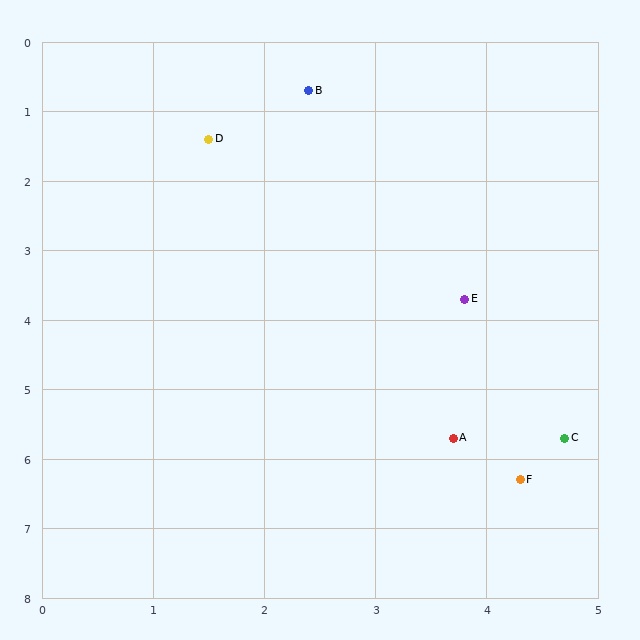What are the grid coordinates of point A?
Point A is at approximately (3.7, 5.7).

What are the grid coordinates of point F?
Point F is at approximately (4.3, 6.3).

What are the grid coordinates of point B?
Point B is at approximately (2.4, 0.7).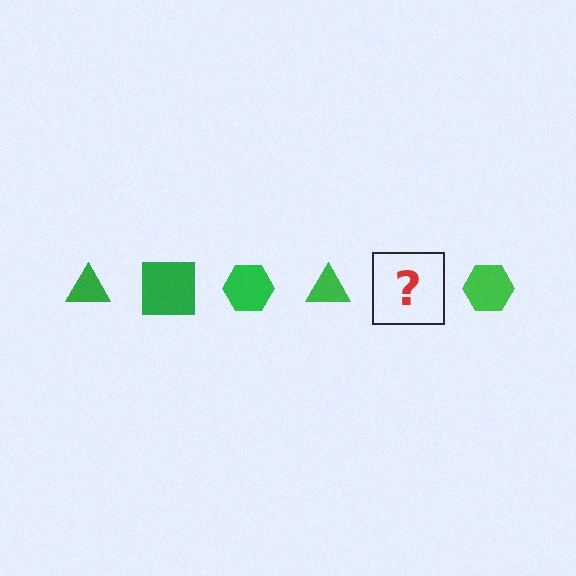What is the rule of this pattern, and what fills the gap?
The rule is that the pattern cycles through triangle, square, hexagon shapes in green. The gap should be filled with a green square.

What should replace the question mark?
The question mark should be replaced with a green square.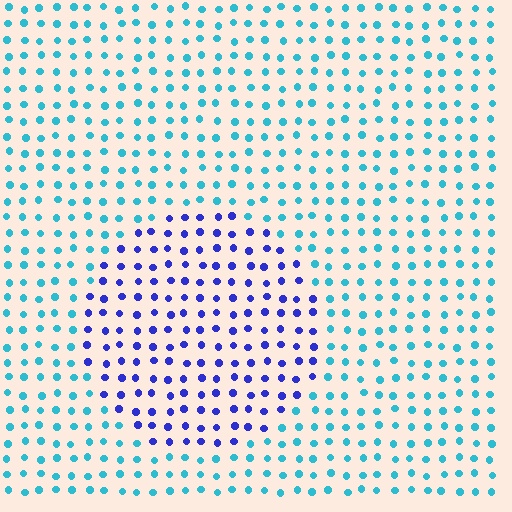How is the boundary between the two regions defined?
The boundary is defined purely by a slight shift in hue (about 52 degrees). Spacing, size, and orientation are identical on both sides.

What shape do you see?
I see a circle.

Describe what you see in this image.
The image is filled with small cyan elements in a uniform arrangement. A circle-shaped region is visible where the elements are tinted to a slightly different hue, forming a subtle color boundary.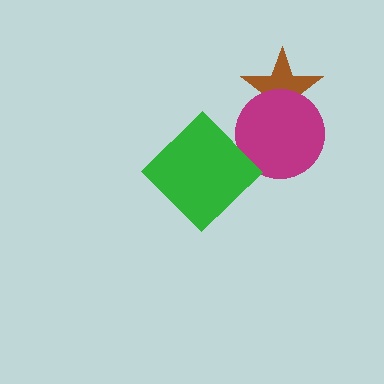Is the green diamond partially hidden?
No, no other shape covers it.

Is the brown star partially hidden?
Yes, it is partially covered by another shape.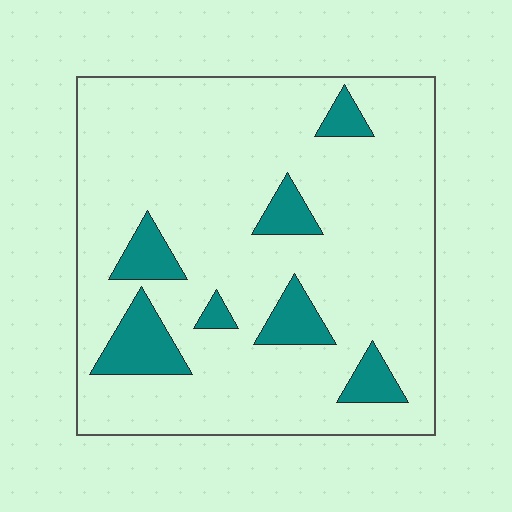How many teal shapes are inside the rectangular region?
7.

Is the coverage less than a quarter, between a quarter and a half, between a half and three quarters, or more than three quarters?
Less than a quarter.